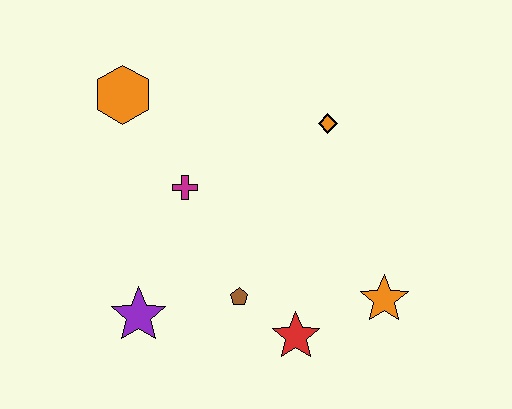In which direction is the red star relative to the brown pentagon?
The red star is to the right of the brown pentagon.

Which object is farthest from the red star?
The orange hexagon is farthest from the red star.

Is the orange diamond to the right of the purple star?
Yes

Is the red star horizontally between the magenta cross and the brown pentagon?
No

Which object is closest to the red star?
The brown pentagon is closest to the red star.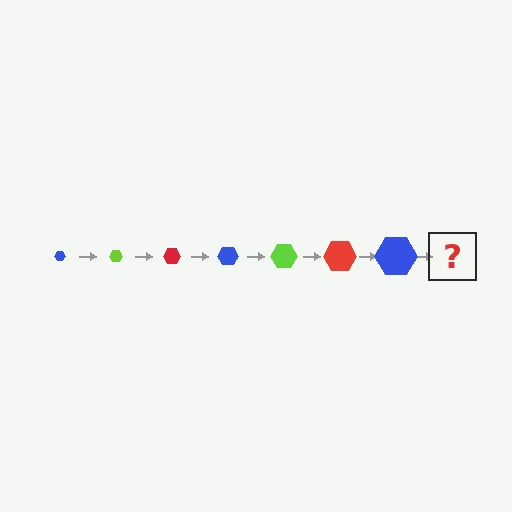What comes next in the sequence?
The next element should be a lime hexagon, larger than the previous one.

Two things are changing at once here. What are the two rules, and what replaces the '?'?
The two rules are that the hexagon grows larger each step and the color cycles through blue, lime, and red. The '?' should be a lime hexagon, larger than the previous one.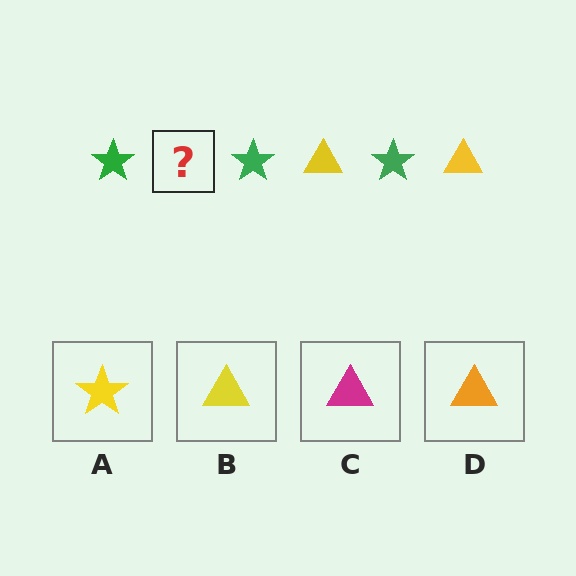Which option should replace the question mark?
Option B.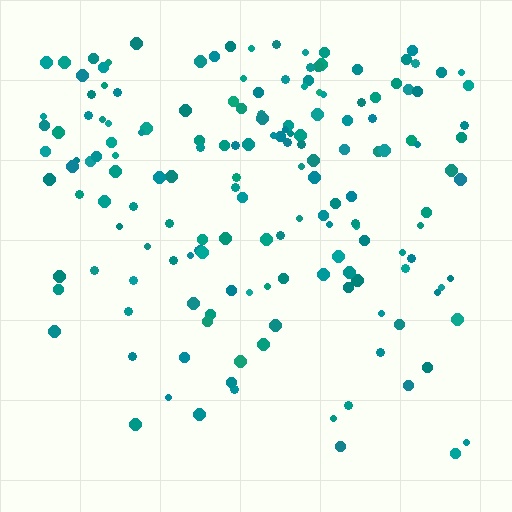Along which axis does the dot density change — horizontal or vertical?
Vertical.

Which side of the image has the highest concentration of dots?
The top.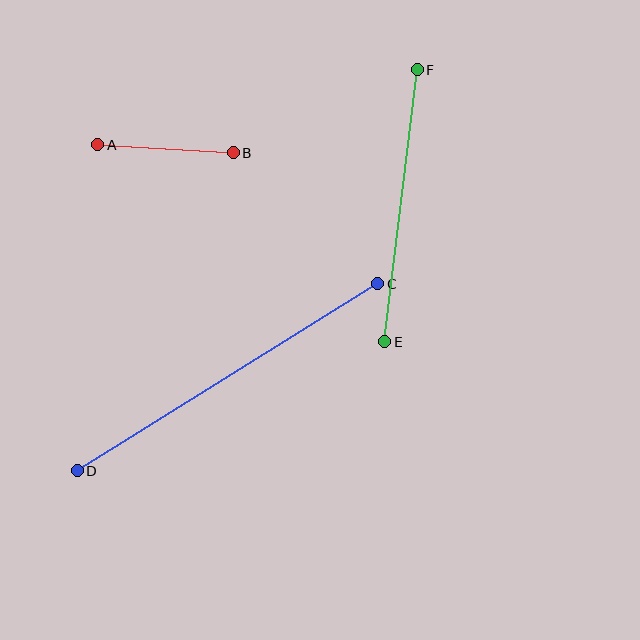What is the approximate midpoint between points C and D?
The midpoint is at approximately (227, 377) pixels.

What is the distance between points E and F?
The distance is approximately 274 pixels.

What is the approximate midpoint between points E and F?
The midpoint is at approximately (401, 206) pixels.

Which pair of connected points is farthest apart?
Points C and D are farthest apart.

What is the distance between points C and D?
The distance is approximately 354 pixels.